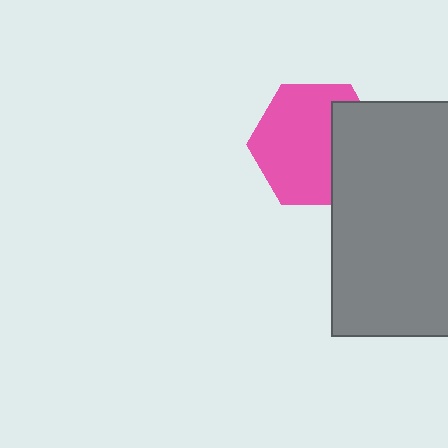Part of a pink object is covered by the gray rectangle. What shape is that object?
It is a hexagon.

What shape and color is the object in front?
The object in front is a gray rectangle.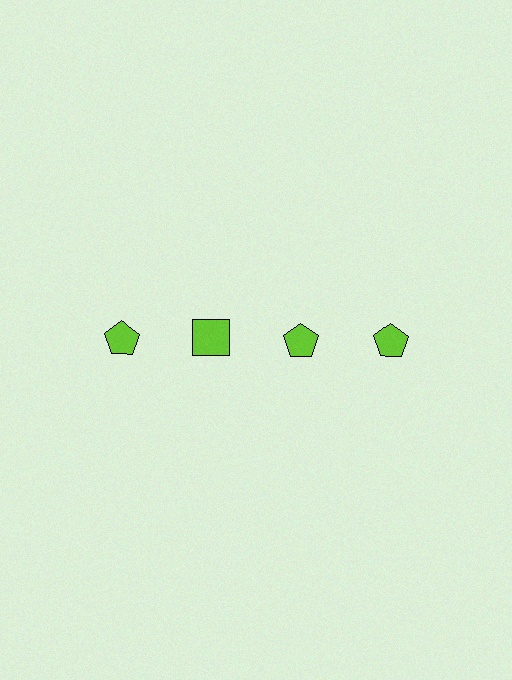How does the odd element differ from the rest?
It has a different shape: square instead of pentagon.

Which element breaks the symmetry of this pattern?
The lime square in the top row, second from left column breaks the symmetry. All other shapes are lime pentagons.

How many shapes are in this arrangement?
There are 4 shapes arranged in a grid pattern.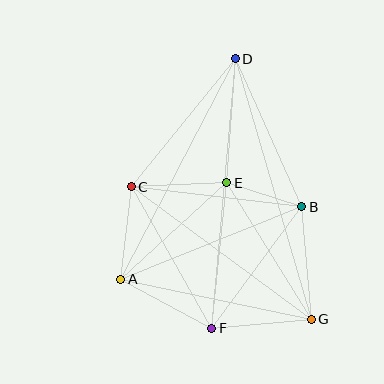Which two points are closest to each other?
Points B and E are closest to each other.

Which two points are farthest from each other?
Points D and G are farthest from each other.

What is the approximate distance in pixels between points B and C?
The distance between B and C is approximately 171 pixels.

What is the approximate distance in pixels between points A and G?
The distance between A and G is approximately 195 pixels.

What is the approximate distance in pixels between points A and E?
The distance between A and E is approximately 143 pixels.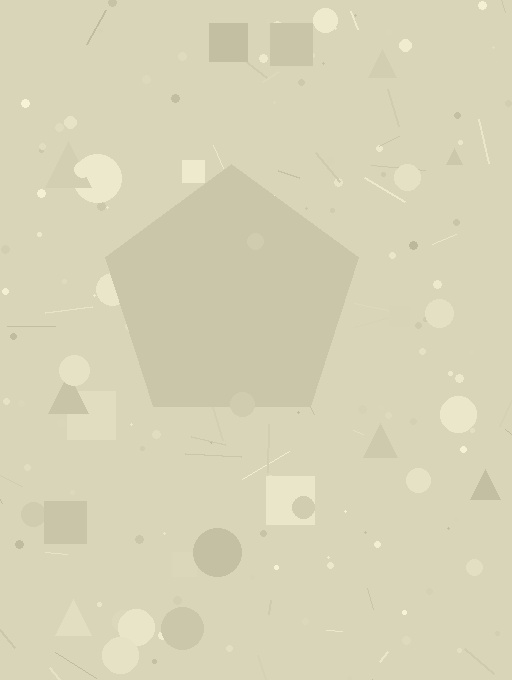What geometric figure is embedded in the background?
A pentagon is embedded in the background.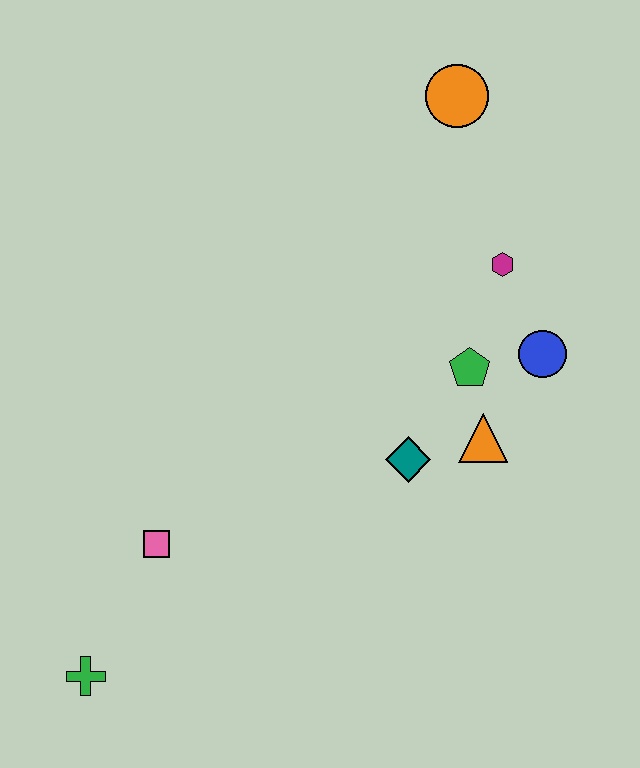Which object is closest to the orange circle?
The magenta hexagon is closest to the orange circle.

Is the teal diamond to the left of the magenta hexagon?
Yes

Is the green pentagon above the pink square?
Yes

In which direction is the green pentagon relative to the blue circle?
The green pentagon is to the left of the blue circle.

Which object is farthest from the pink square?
The orange circle is farthest from the pink square.